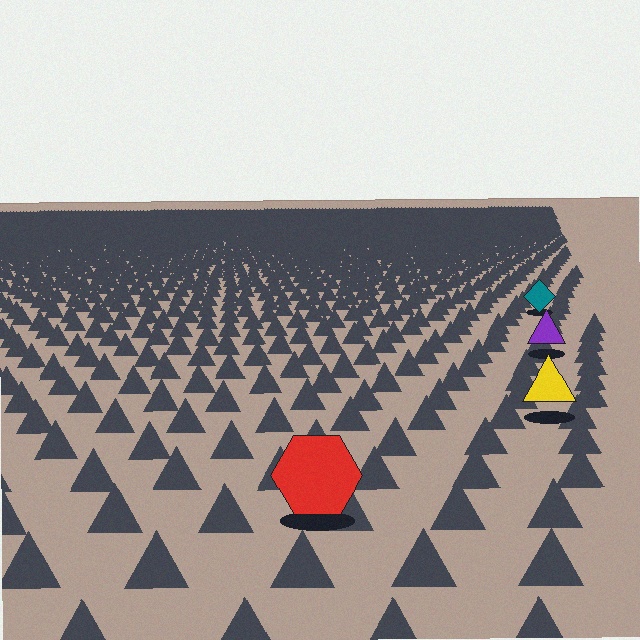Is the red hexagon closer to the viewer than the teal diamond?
Yes. The red hexagon is closer — you can tell from the texture gradient: the ground texture is coarser near it.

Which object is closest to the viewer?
The red hexagon is closest. The texture marks near it are larger and more spread out.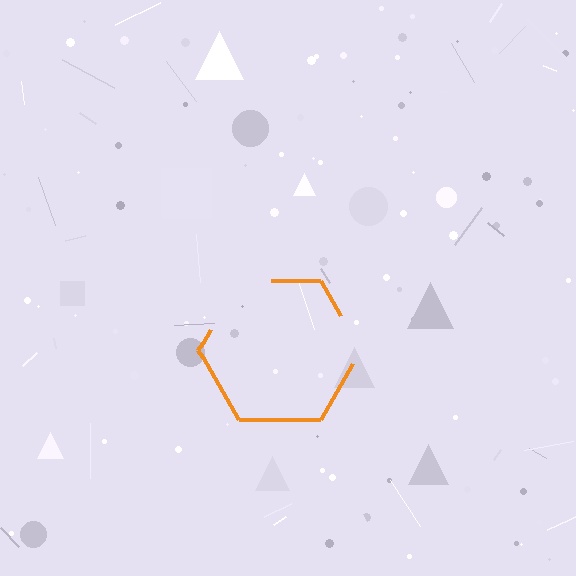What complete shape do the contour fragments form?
The contour fragments form a hexagon.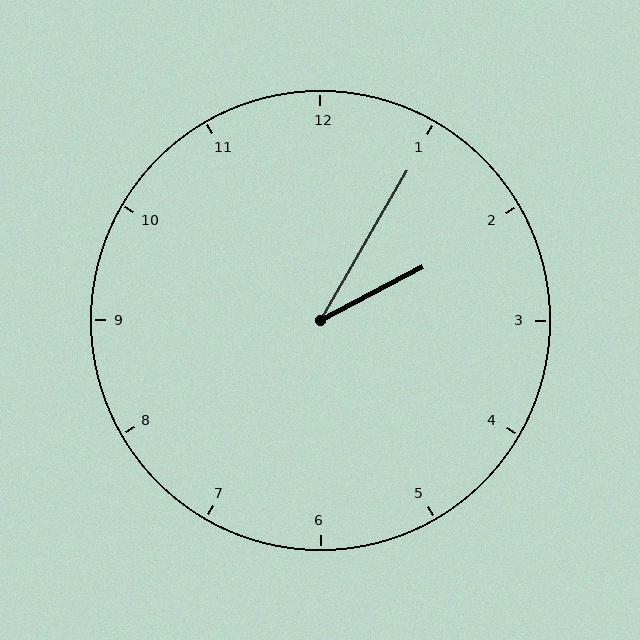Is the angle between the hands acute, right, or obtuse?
It is acute.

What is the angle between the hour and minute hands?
Approximately 32 degrees.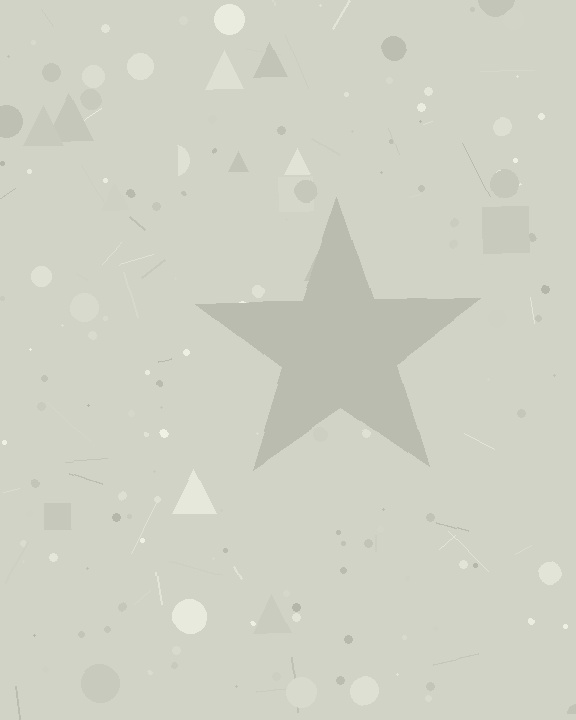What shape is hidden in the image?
A star is hidden in the image.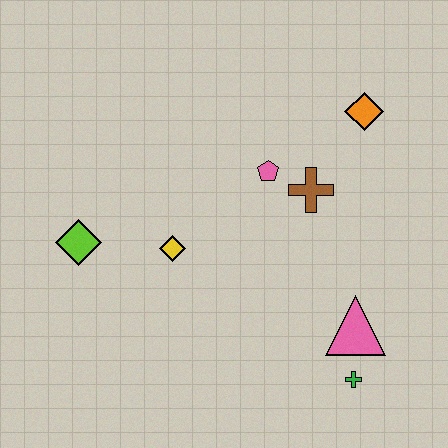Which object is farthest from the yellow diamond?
The orange diamond is farthest from the yellow diamond.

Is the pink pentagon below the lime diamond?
No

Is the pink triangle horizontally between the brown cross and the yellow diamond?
No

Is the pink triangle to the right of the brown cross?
Yes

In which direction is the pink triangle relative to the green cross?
The pink triangle is above the green cross.